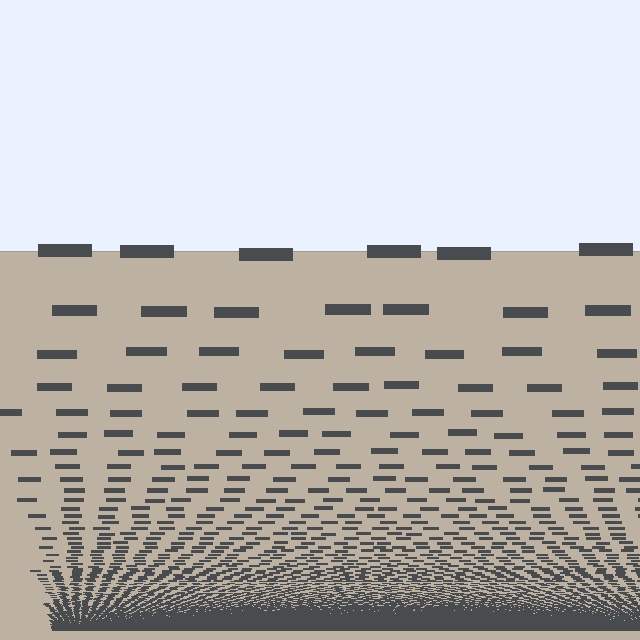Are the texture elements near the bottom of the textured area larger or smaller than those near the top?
Smaller. The gradient is inverted — elements near the bottom are smaller and denser.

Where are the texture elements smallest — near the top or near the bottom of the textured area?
Near the bottom.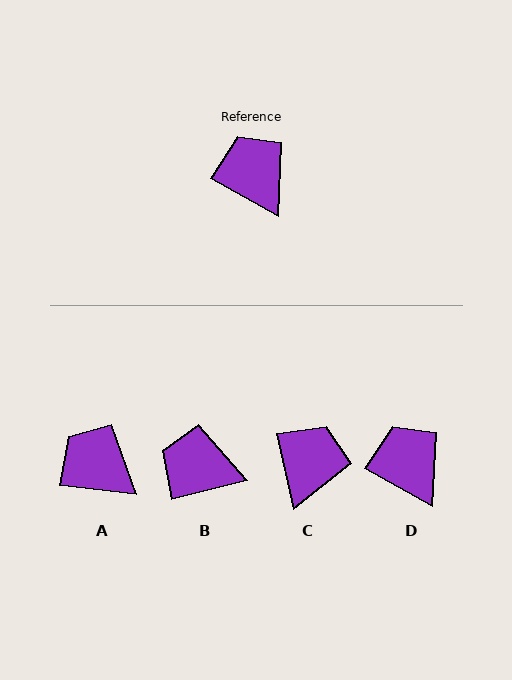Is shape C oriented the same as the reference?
No, it is off by about 49 degrees.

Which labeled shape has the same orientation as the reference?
D.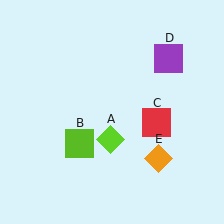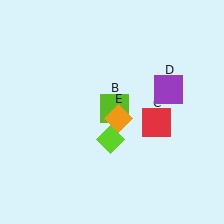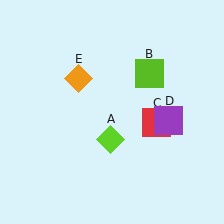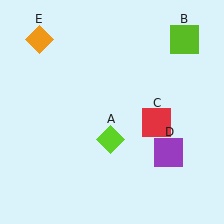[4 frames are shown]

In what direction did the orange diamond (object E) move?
The orange diamond (object E) moved up and to the left.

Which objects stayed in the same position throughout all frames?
Lime diamond (object A) and red square (object C) remained stationary.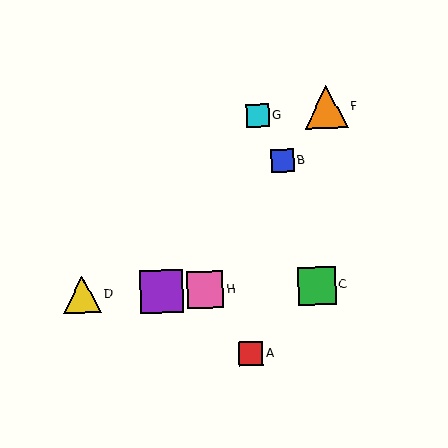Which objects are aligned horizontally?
Objects C, D, E, H are aligned horizontally.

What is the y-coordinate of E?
Object E is at y≈292.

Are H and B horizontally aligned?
No, H is at y≈290 and B is at y≈161.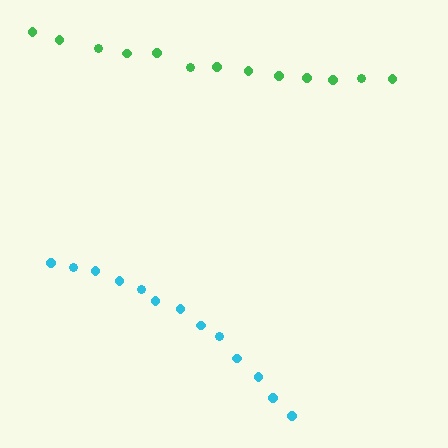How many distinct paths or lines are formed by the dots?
There are 2 distinct paths.